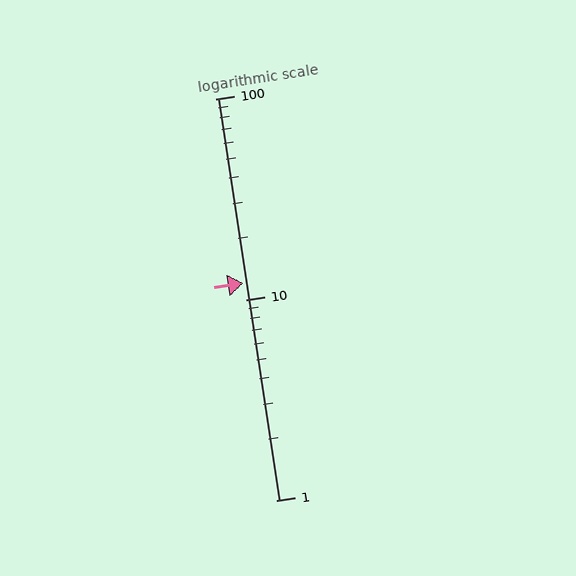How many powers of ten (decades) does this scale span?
The scale spans 2 decades, from 1 to 100.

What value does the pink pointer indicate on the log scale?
The pointer indicates approximately 12.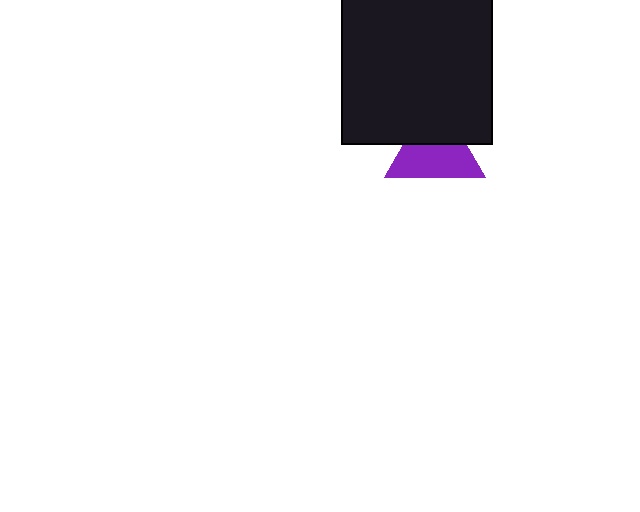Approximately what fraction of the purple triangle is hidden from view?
Roughly 40% of the purple triangle is hidden behind the black square.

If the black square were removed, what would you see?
You would see the complete purple triangle.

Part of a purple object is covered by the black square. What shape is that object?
It is a triangle.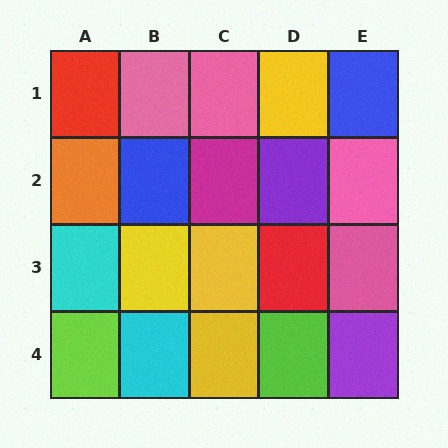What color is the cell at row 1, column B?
Pink.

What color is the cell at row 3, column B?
Yellow.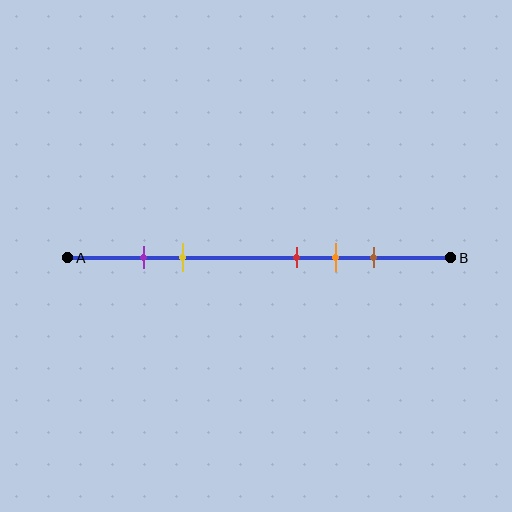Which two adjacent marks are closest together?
The purple and yellow marks are the closest adjacent pair.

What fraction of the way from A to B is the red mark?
The red mark is approximately 60% (0.6) of the way from A to B.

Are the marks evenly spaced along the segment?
No, the marks are not evenly spaced.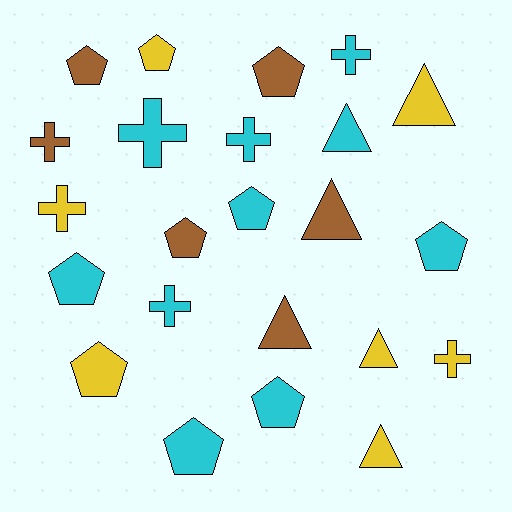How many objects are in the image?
There are 23 objects.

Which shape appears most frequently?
Pentagon, with 10 objects.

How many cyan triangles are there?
There is 1 cyan triangle.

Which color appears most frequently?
Cyan, with 10 objects.